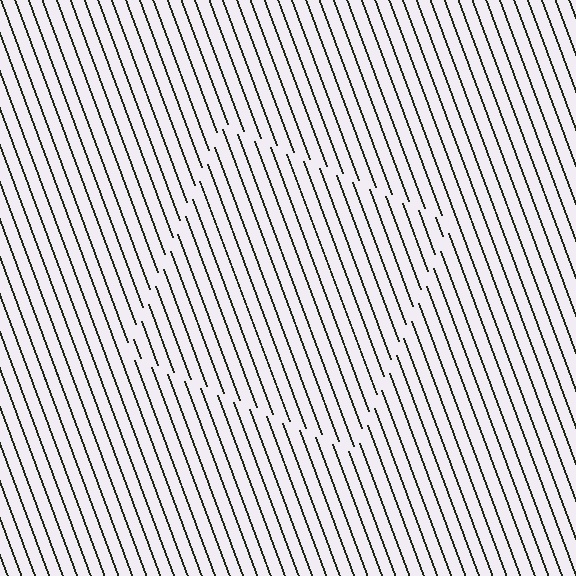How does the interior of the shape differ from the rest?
The interior of the shape contains the same grating, shifted by half a period — the contour is defined by the phase discontinuity where line-ends from the inner and outer gratings abut.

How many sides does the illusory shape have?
4 sides — the line-ends trace a square.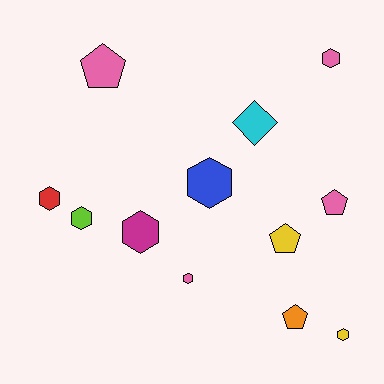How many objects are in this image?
There are 12 objects.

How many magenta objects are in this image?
There is 1 magenta object.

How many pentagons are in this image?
There are 4 pentagons.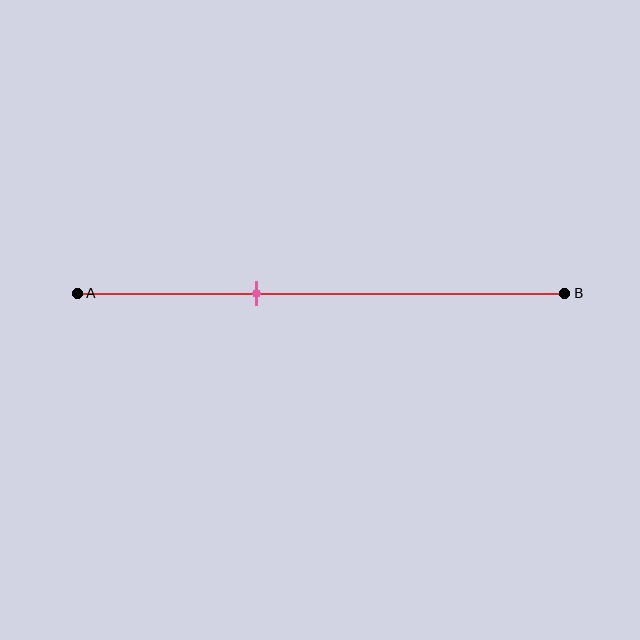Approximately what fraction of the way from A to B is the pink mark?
The pink mark is approximately 35% of the way from A to B.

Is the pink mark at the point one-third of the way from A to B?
No, the mark is at about 35% from A, not at the 33% one-third point.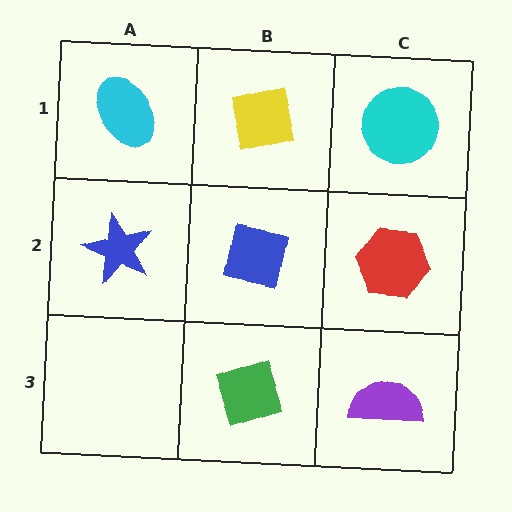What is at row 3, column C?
A purple semicircle.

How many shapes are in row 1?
3 shapes.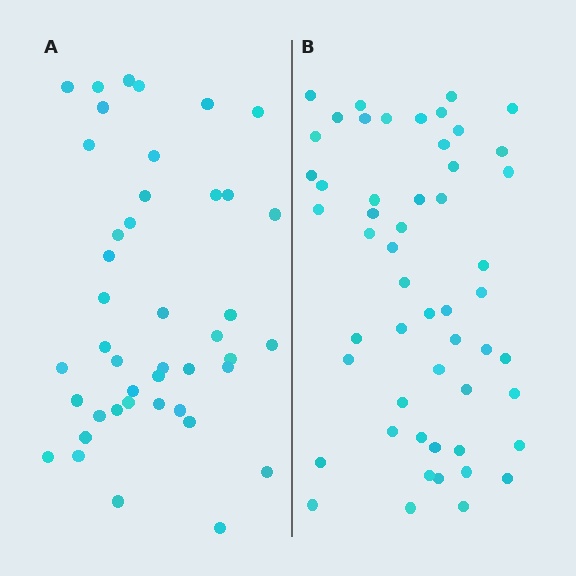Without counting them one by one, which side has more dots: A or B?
Region B (the right region) has more dots.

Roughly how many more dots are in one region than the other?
Region B has roughly 10 or so more dots than region A.